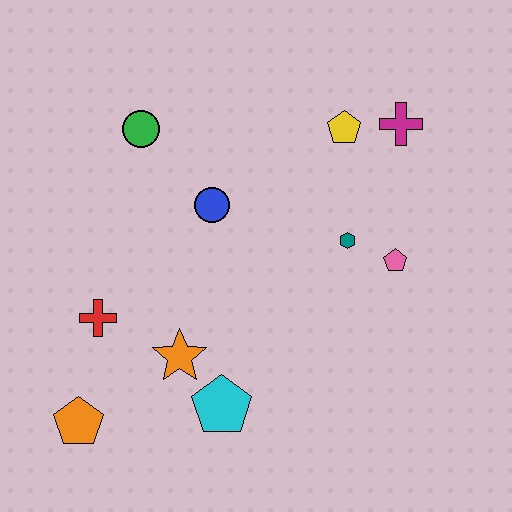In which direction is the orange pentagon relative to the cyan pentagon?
The orange pentagon is to the left of the cyan pentagon.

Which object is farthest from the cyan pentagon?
The magenta cross is farthest from the cyan pentagon.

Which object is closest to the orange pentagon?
The red cross is closest to the orange pentagon.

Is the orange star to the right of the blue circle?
No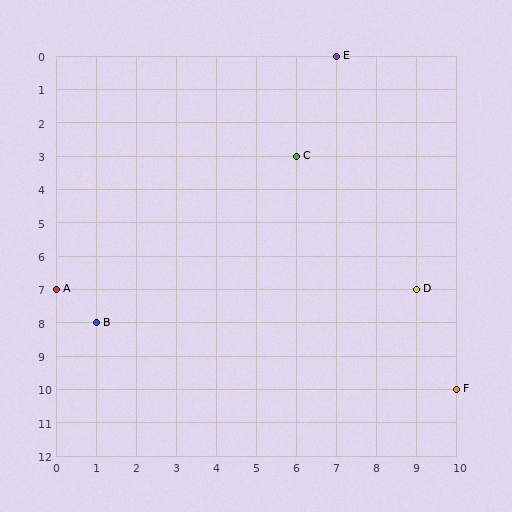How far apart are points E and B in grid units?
Points E and B are 6 columns and 8 rows apart (about 10.0 grid units diagonally).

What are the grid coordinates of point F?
Point F is at grid coordinates (10, 10).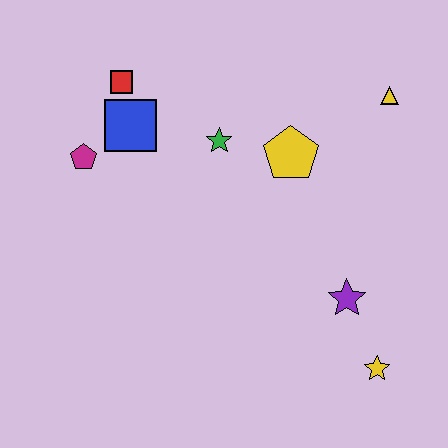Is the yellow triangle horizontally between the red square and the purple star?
No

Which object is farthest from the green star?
The yellow star is farthest from the green star.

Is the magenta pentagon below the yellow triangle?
Yes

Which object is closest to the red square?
The blue square is closest to the red square.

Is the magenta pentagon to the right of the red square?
No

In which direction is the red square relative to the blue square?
The red square is above the blue square.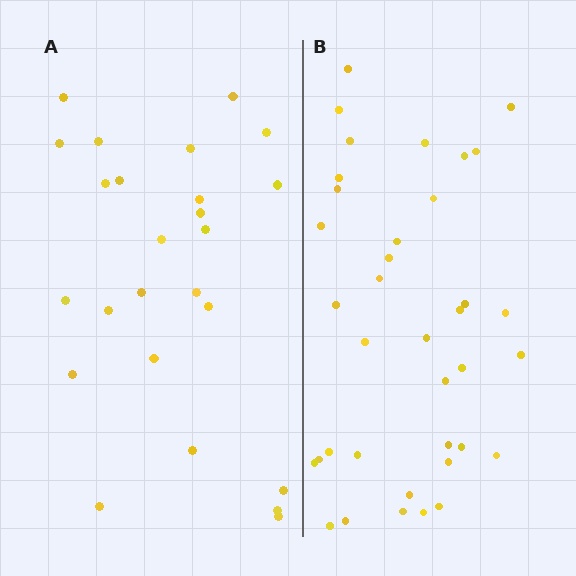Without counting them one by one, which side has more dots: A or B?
Region B (the right region) has more dots.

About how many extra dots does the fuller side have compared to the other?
Region B has roughly 12 or so more dots than region A.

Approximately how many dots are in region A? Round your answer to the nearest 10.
About 20 dots. (The exact count is 25, which rounds to 20.)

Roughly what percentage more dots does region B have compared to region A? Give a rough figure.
About 50% more.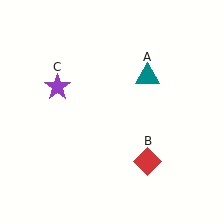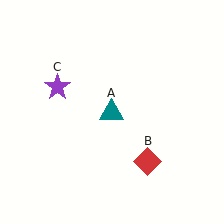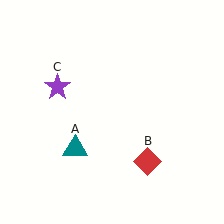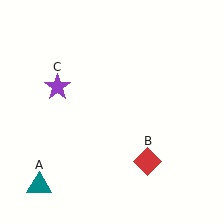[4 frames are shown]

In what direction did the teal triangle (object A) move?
The teal triangle (object A) moved down and to the left.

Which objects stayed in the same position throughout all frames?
Red diamond (object B) and purple star (object C) remained stationary.